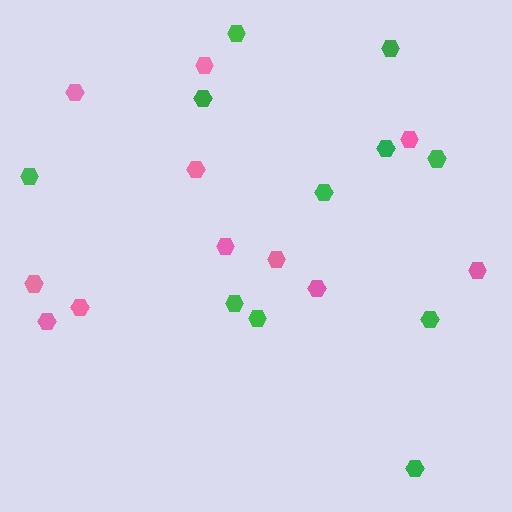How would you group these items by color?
There are 2 groups: one group of pink hexagons (11) and one group of green hexagons (11).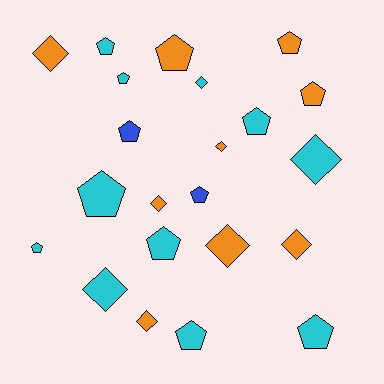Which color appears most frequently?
Cyan, with 11 objects.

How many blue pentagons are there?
There are 2 blue pentagons.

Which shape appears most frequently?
Pentagon, with 13 objects.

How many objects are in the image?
There are 22 objects.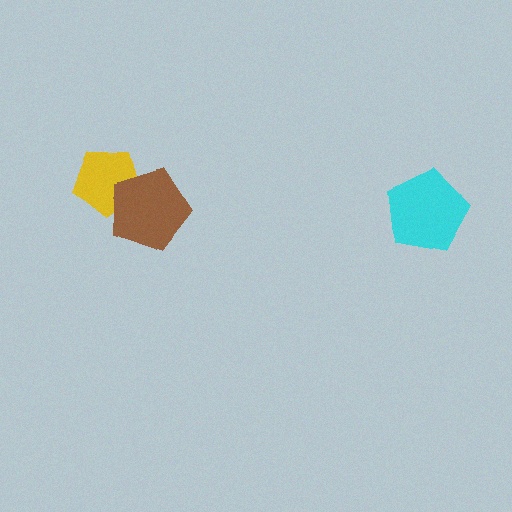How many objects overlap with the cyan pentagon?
0 objects overlap with the cyan pentagon.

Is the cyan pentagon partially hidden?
No, no other shape covers it.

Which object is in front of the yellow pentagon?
The brown pentagon is in front of the yellow pentagon.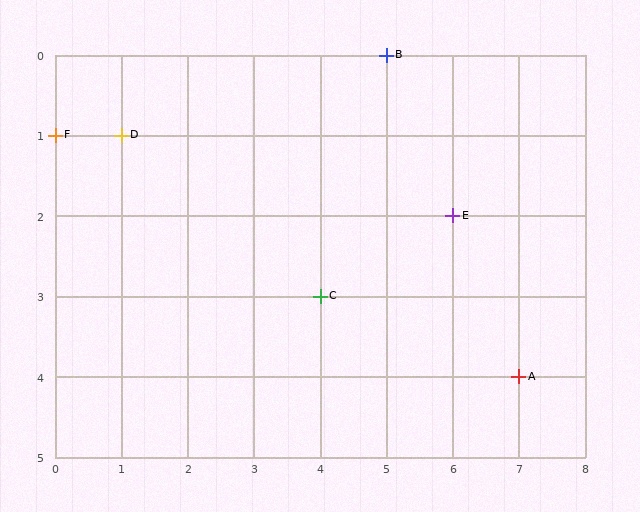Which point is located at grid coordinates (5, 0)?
Point B is at (5, 0).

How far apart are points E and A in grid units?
Points E and A are 1 column and 2 rows apart (about 2.2 grid units diagonally).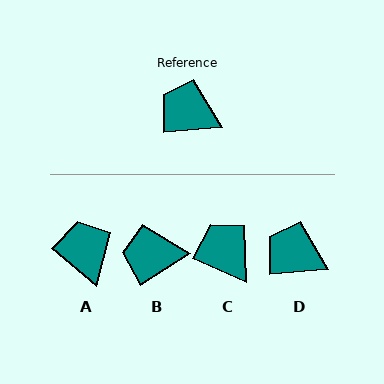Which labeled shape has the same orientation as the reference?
D.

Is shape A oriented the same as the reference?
No, it is off by about 45 degrees.